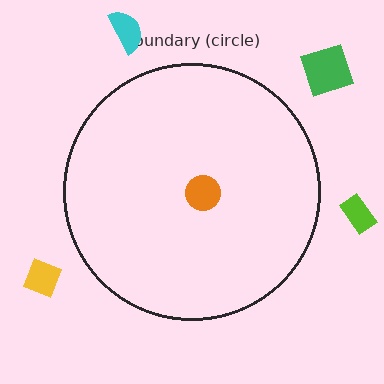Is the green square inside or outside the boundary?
Outside.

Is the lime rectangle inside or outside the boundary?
Outside.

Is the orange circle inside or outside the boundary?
Inside.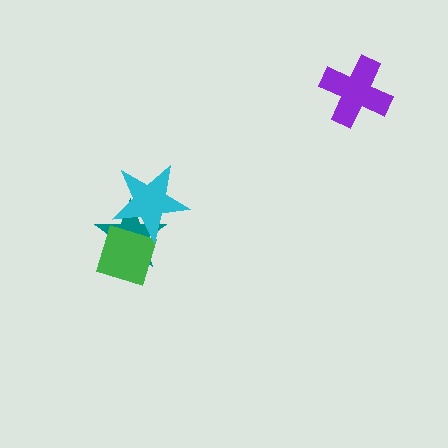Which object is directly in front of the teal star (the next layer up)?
The green diamond is directly in front of the teal star.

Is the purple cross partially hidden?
No, no other shape covers it.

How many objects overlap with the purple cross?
0 objects overlap with the purple cross.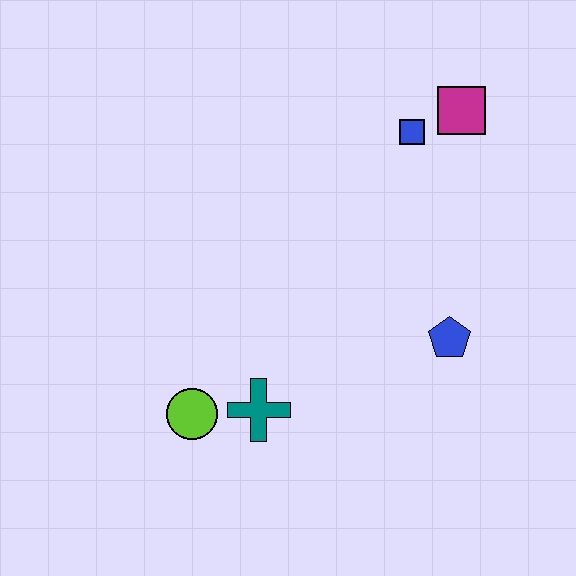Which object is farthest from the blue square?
The lime circle is farthest from the blue square.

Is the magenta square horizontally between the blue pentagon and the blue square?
No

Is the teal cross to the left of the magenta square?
Yes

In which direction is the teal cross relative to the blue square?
The teal cross is below the blue square.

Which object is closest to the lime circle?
The teal cross is closest to the lime circle.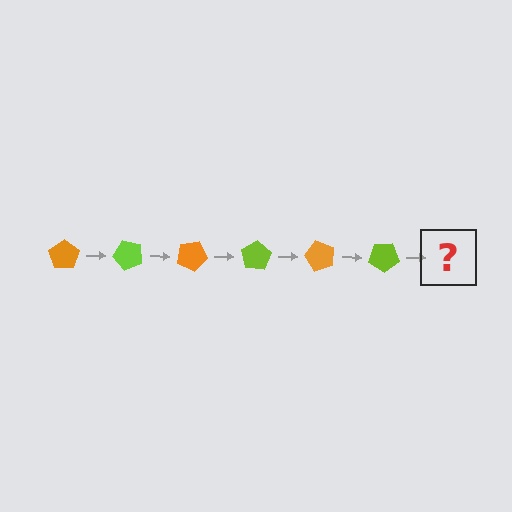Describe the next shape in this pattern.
It should be an orange pentagon, rotated 300 degrees from the start.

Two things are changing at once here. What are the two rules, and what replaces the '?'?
The two rules are that it rotates 50 degrees each step and the color cycles through orange and lime. The '?' should be an orange pentagon, rotated 300 degrees from the start.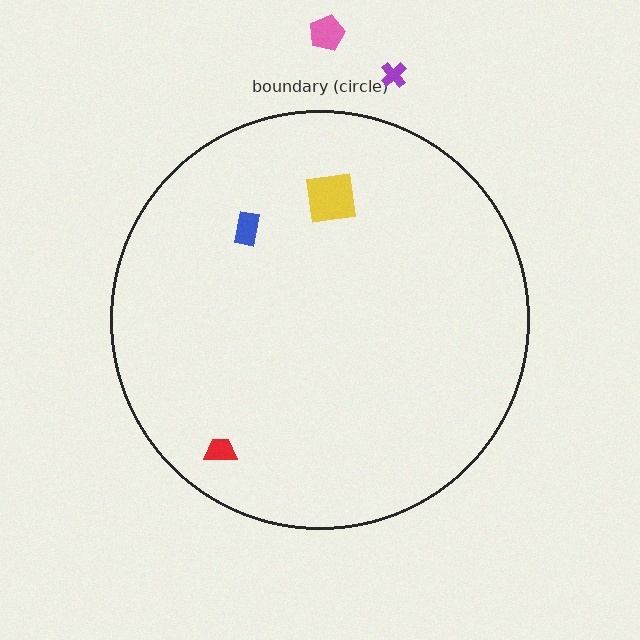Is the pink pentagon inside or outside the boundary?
Outside.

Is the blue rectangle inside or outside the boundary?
Inside.